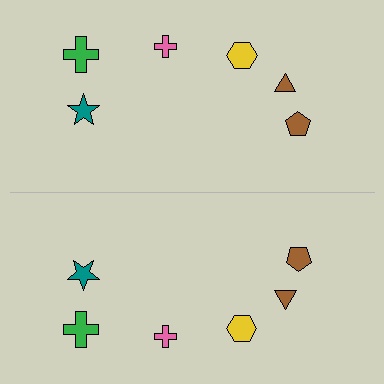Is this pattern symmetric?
Yes, this pattern has bilateral (reflection) symmetry.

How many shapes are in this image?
There are 12 shapes in this image.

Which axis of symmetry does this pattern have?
The pattern has a horizontal axis of symmetry running through the center of the image.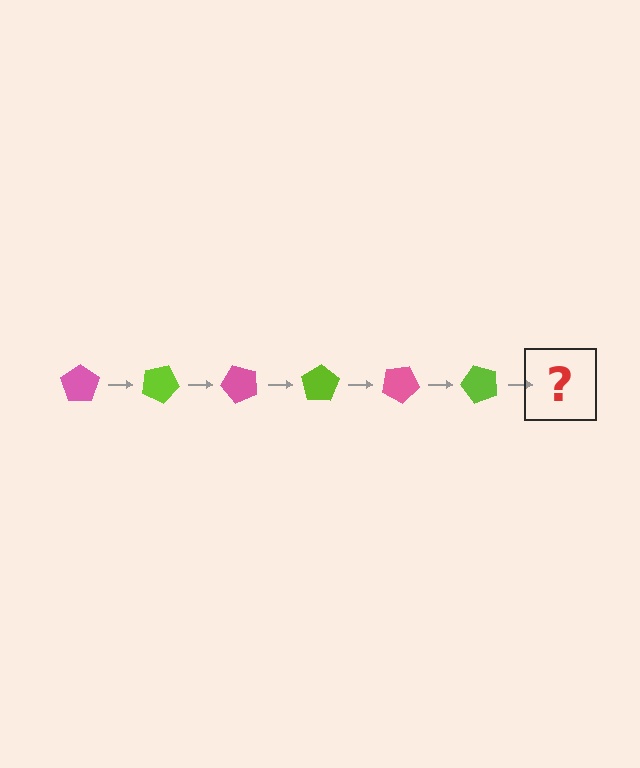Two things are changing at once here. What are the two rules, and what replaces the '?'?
The two rules are that it rotates 25 degrees each step and the color cycles through pink and lime. The '?' should be a pink pentagon, rotated 150 degrees from the start.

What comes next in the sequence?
The next element should be a pink pentagon, rotated 150 degrees from the start.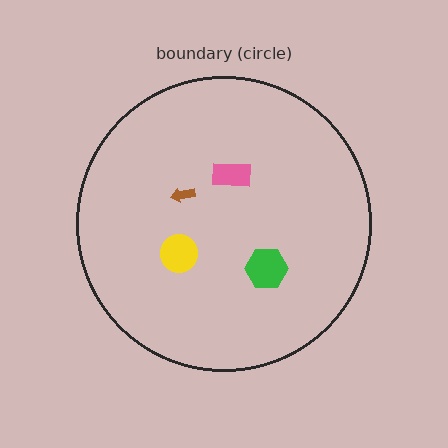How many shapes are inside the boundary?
4 inside, 0 outside.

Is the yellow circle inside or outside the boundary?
Inside.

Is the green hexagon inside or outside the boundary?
Inside.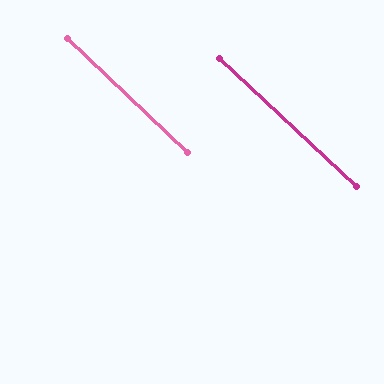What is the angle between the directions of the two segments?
Approximately 0 degrees.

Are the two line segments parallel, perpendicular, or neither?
Parallel — their directions differ by only 0.2°.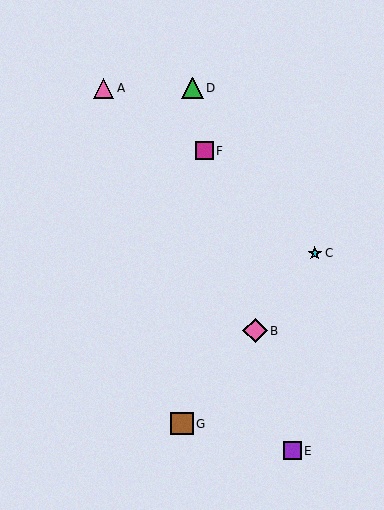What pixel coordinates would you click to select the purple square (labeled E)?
Click at (292, 451) to select the purple square E.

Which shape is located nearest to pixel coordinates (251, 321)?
The pink diamond (labeled B) at (255, 331) is nearest to that location.